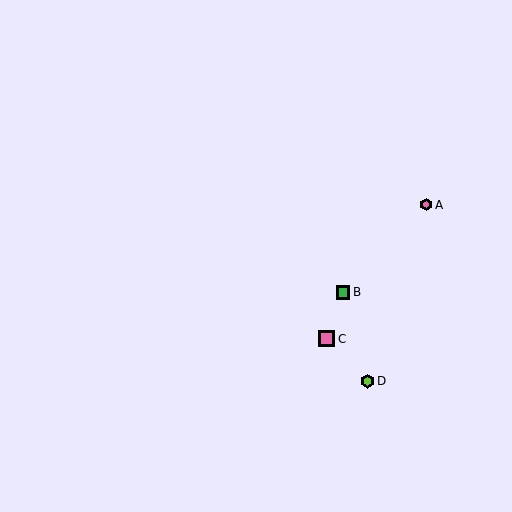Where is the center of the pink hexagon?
The center of the pink hexagon is at (426, 205).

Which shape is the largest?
The pink square (labeled C) is the largest.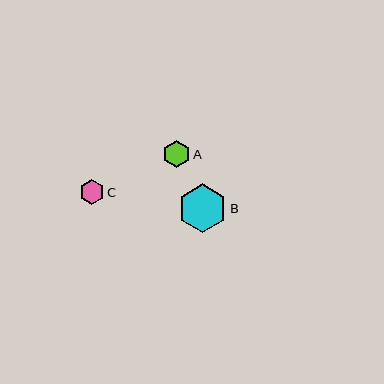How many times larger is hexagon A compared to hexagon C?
Hexagon A is approximately 1.1 times the size of hexagon C.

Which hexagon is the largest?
Hexagon B is the largest with a size of approximately 49 pixels.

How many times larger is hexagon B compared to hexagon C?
Hexagon B is approximately 2.0 times the size of hexagon C.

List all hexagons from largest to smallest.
From largest to smallest: B, A, C.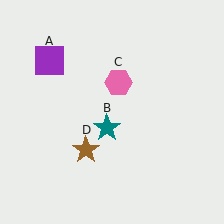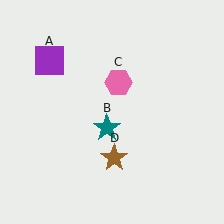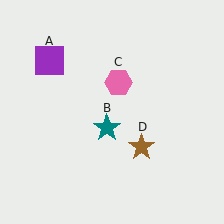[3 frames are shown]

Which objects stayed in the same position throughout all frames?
Purple square (object A) and teal star (object B) and pink hexagon (object C) remained stationary.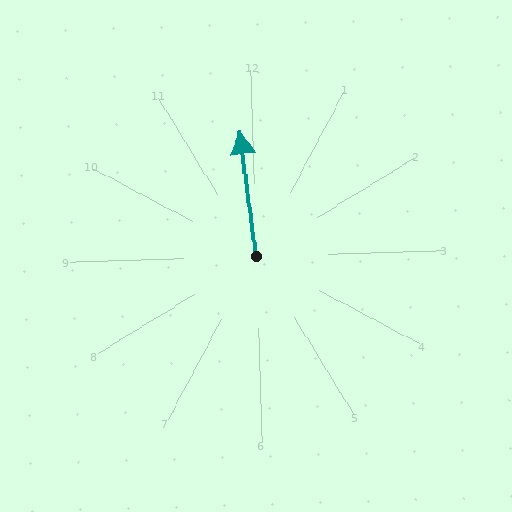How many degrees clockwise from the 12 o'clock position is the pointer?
Approximately 354 degrees.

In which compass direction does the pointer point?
North.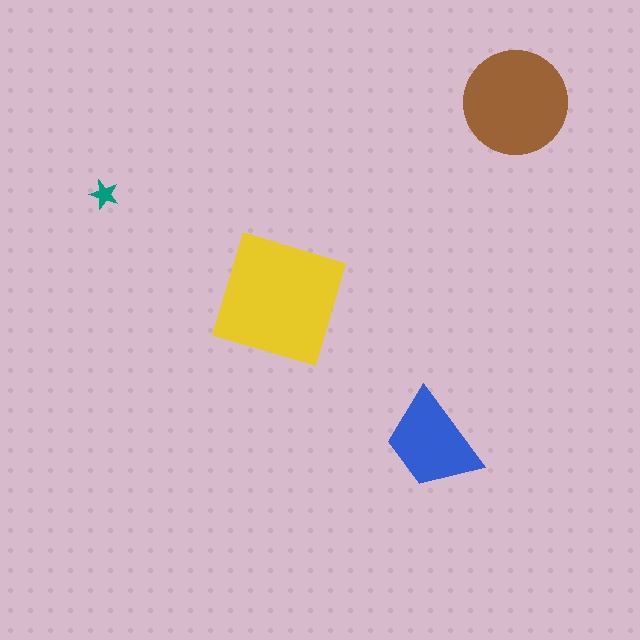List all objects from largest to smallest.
The yellow square, the brown circle, the blue trapezoid, the teal star.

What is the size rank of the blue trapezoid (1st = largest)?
3rd.